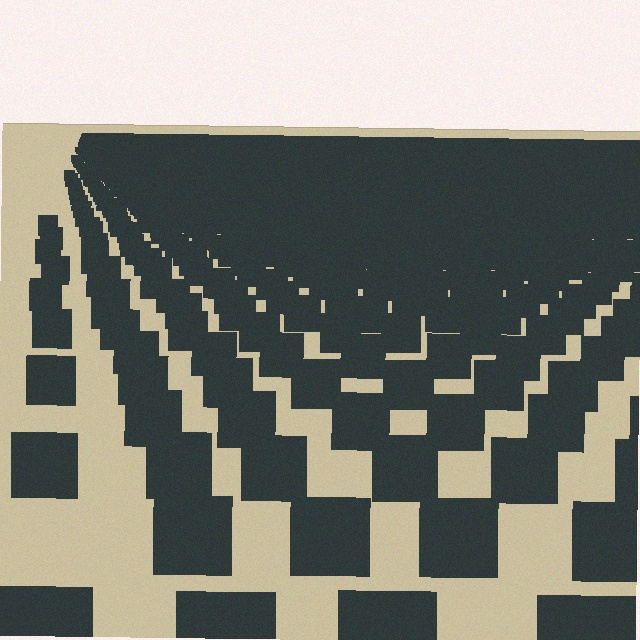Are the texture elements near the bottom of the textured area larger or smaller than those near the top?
Larger. Near the bottom, elements are closer to the viewer and appear at a bigger on-screen size.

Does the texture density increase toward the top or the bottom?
Density increases toward the top.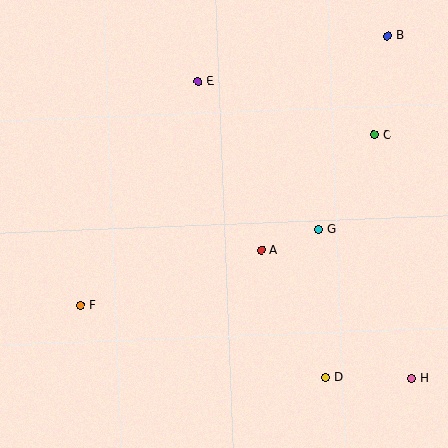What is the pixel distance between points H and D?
The distance between H and D is 86 pixels.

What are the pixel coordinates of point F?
Point F is at (81, 306).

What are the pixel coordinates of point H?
Point H is at (412, 378).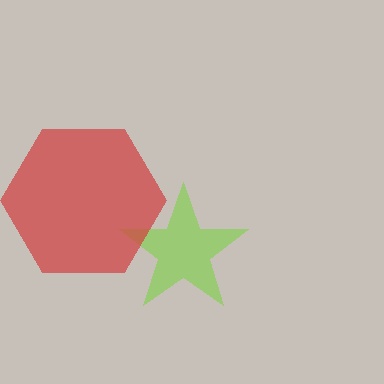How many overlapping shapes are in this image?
There are 2 overlapping shapes in the image.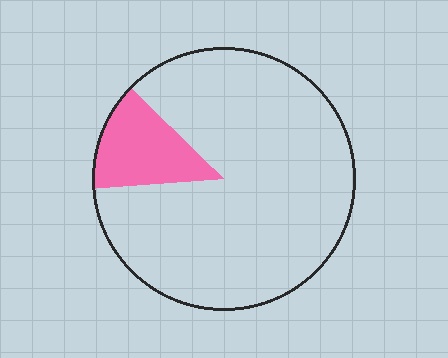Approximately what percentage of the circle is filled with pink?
Approximately 15%.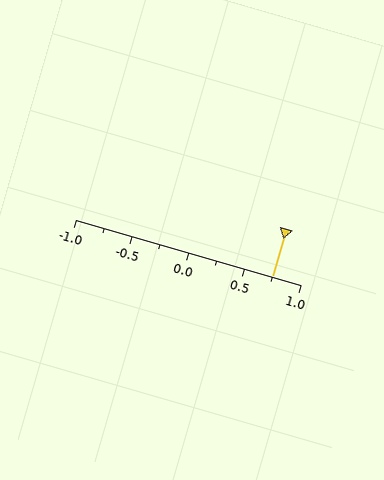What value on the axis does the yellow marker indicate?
The marker indicates approximately 0.75.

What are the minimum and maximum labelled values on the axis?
The axis runs from -1.0 to 1.0.